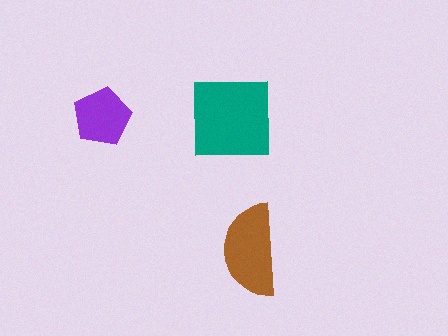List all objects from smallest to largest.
The purple pentagon, the brown semicircle, the teal square.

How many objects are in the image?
There are 3 objects in the image.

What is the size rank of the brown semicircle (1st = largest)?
2nd.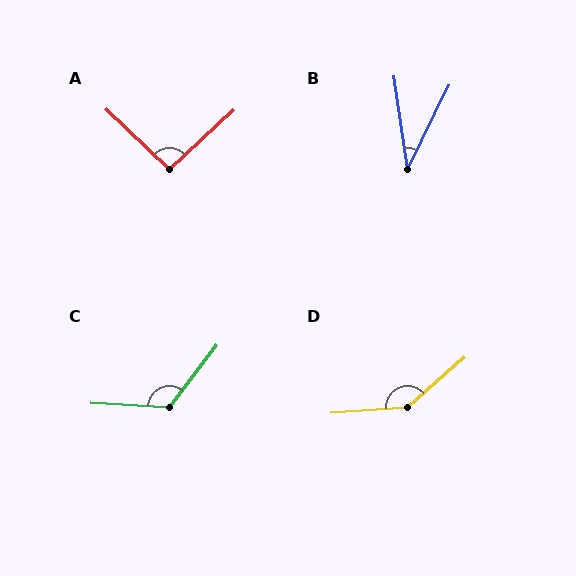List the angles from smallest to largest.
B (34°), A (94°), C (124°), D (143°).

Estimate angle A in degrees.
Approximately 94 degrees.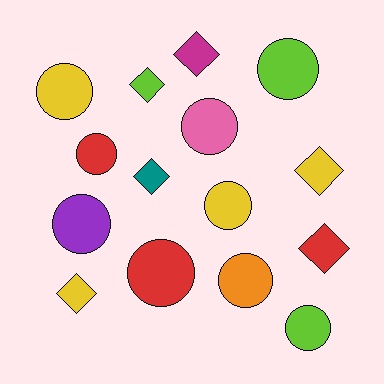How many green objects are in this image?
There are no green objects.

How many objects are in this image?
There are 15 objects.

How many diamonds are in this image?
There are 6 diamonds.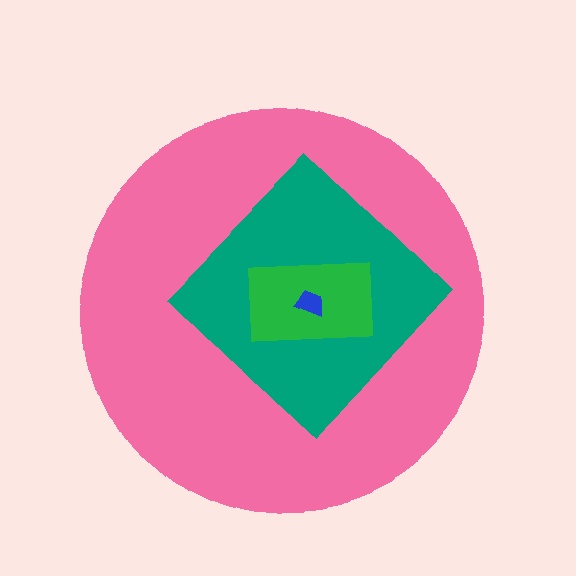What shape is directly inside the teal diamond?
The green rectangle.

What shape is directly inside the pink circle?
The teal diamond.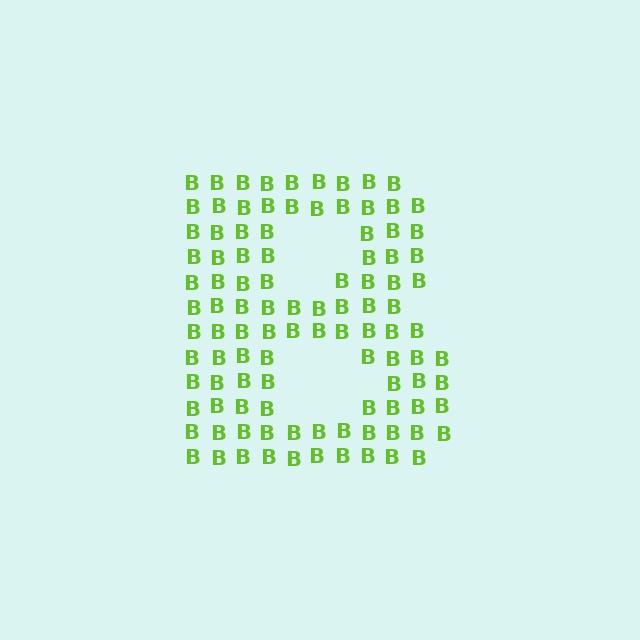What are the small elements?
The small elements are letter B's.